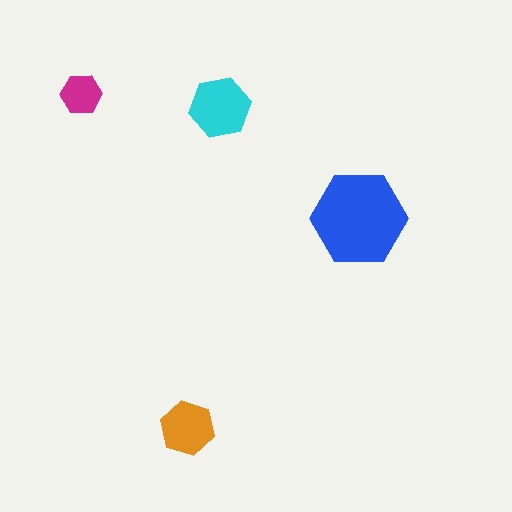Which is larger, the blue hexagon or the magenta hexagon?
The blue one.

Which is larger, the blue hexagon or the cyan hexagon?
The blue one.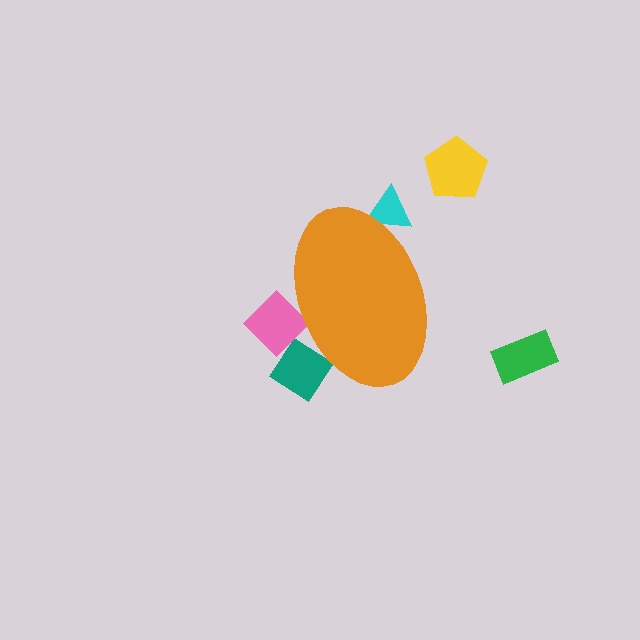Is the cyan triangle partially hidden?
Yes, the cyan triangle is partially hidden behind the orange ellipse.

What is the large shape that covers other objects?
An orange ellipse.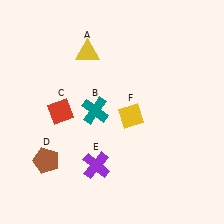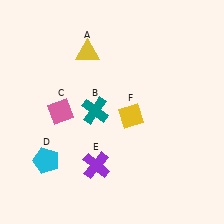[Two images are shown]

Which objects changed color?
C changed from red to pink. D changed from brown to cyan.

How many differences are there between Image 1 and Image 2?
There are 2 differences between the two images.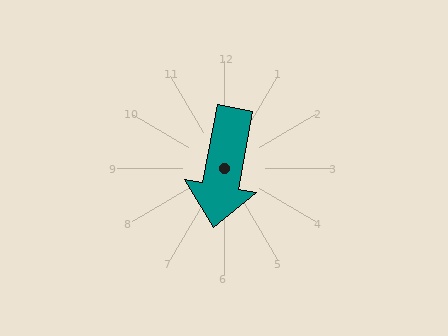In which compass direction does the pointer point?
South.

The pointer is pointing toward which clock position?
Roughly 6 o'clock.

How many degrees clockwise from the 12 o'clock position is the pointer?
Approximately 190 degrees.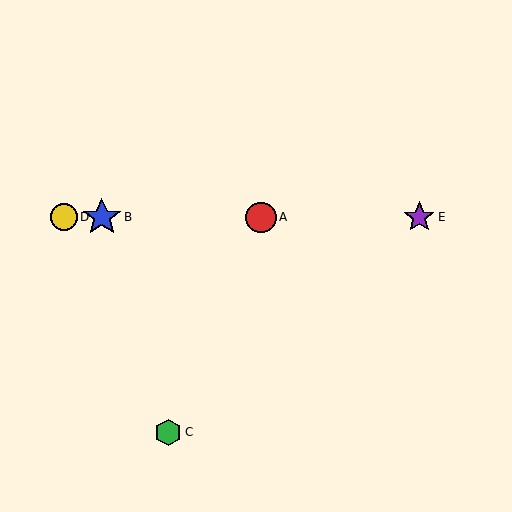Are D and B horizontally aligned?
Yes, both are at y≈217.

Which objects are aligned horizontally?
Objects A, B, D, E are aligned horizontally.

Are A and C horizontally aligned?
No, A is at y≈217 and C is at y≈432.